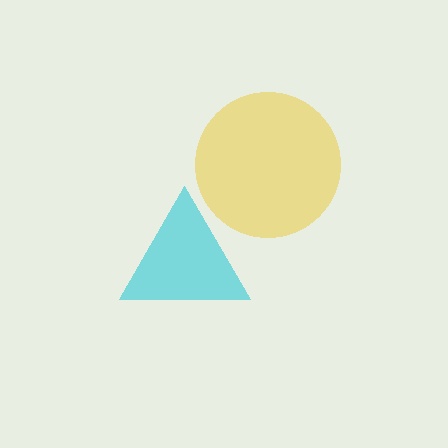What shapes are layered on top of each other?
The layered shapes are: a cyan triangle, a yellow circle.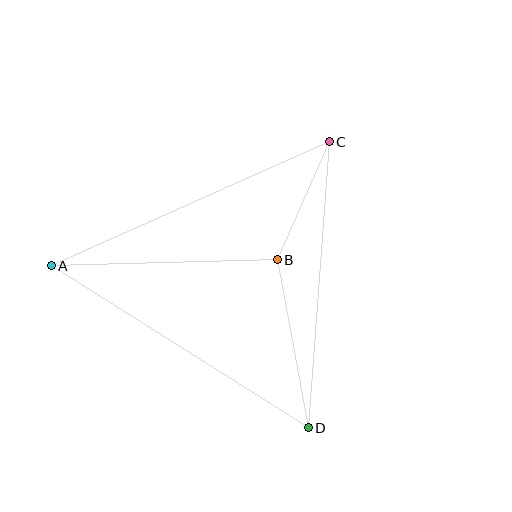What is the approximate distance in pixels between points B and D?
The distance between B and D is approximately 171 pixels.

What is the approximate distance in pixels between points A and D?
The distance between A and D is approximately 304 pixels.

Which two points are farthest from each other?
Points A and C are farthest from each other.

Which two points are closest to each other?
Points B and C are closest to each other.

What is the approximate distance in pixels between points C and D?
The distance between C and D is approximately 287 pixels.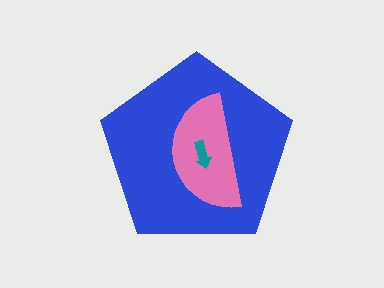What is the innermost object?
The teal arrow.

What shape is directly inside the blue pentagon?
The pink semicircle.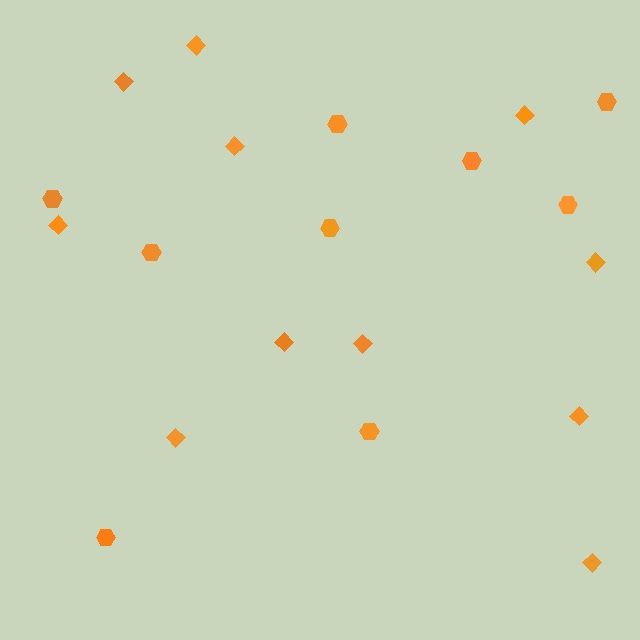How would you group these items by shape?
There are 2 groups: one group of hexagons (9) and one group of diamonds (11).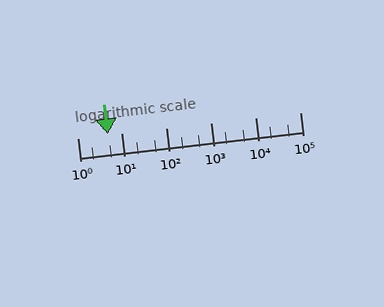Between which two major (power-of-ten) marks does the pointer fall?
The pointer is between 1 and 10.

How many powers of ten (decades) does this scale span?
The scale spans 5 decades, from 1 to 100000.